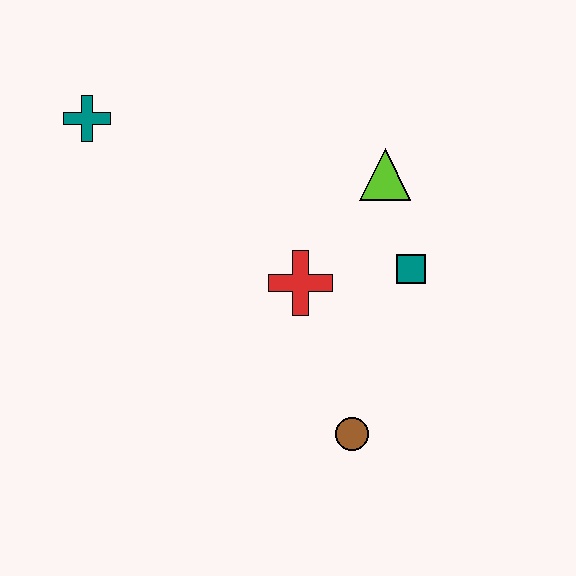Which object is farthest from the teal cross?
The brown circle is farthest from the teal cross.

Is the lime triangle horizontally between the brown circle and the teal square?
Yes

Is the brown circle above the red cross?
No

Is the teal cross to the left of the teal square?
Yes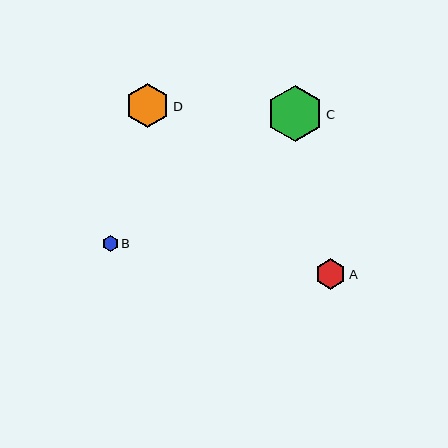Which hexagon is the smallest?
Hexagon B is the smallest with a size of approximately 16 pixels.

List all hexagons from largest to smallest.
From largest to smallest: C, D, A, B.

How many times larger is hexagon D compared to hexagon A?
Hexagon D is approximately 1.4 times the size of hexagon A.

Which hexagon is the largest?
Hexagon C is the largest with a size of approximately 56 pixels.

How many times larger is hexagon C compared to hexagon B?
Hexagon C is approximately 3.5 times the size of hexagon B.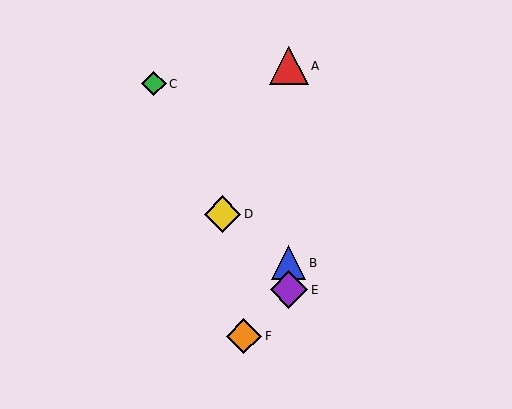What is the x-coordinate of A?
Object A is at x≈289.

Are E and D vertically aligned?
No, E is at x≈289 and D is at x≈222.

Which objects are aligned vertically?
Objects A, B, E are aligned vertically.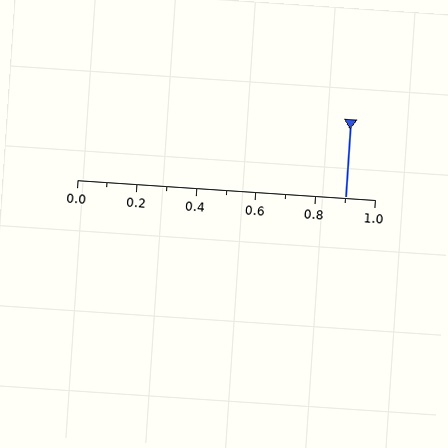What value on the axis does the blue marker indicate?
The marker indicates approximately 0.9.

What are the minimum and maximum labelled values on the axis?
The axis runs from 0.0 to 1.0.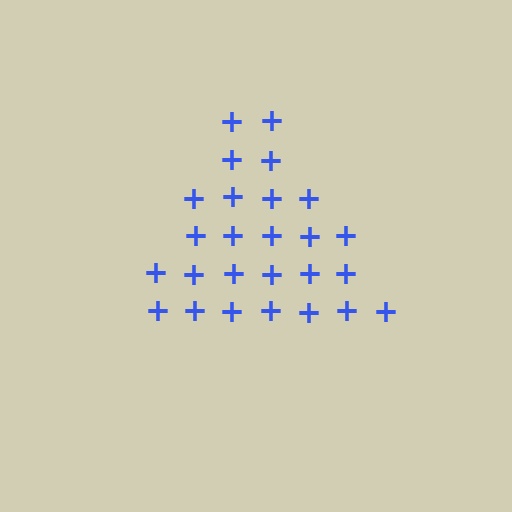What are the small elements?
The small elements are plus signs.